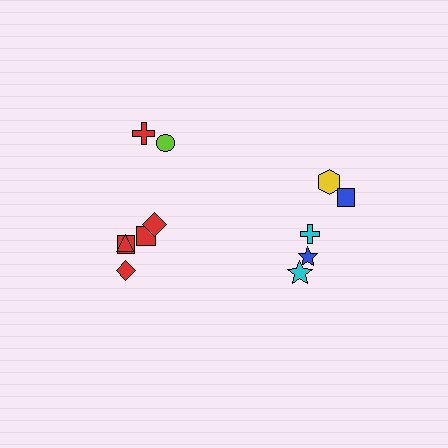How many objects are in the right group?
There are 5 objects.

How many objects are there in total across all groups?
There are 12 objects.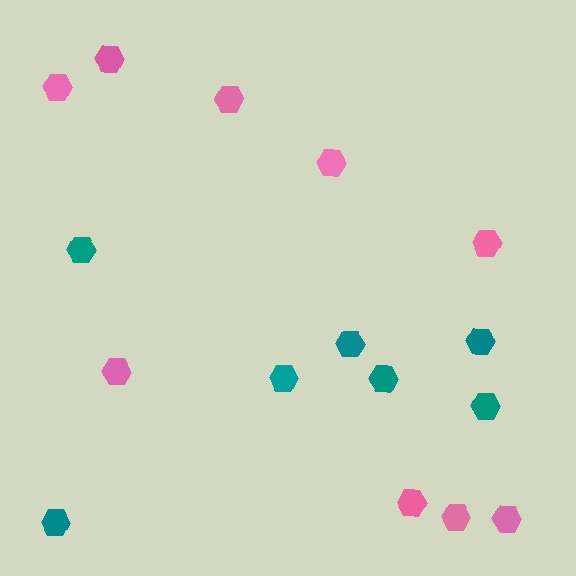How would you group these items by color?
There are 2 groups: one group of teal hexagons (7) and one group of pink hexagons (9).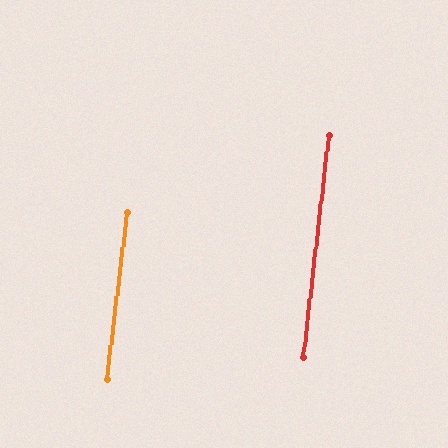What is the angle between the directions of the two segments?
Approximately 1 degree.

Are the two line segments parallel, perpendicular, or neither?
Parallel — their directions differ by only 0.5°.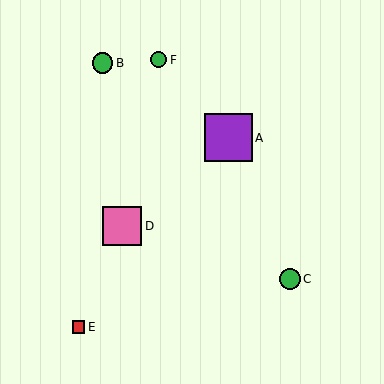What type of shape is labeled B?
Shape B is a green circle.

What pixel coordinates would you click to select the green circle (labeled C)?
Click at (290, 279) to select the green circle C.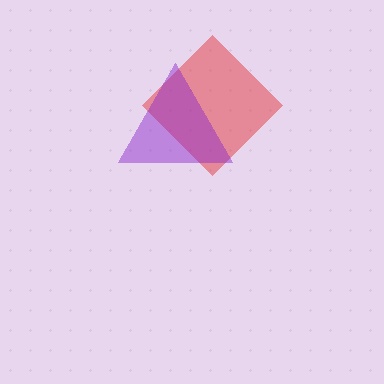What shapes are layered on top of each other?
The layered shapes are: a red diamond, a purple triangle.